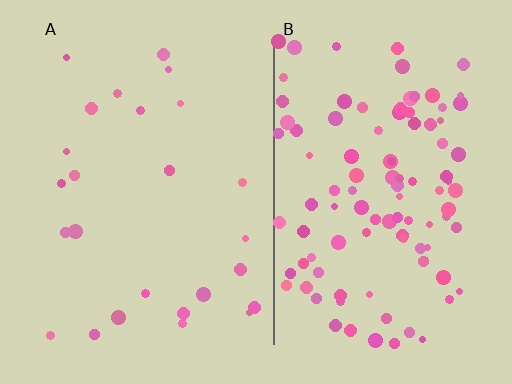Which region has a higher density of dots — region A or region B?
B (the right).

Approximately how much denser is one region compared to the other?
Approximately 3.9× — region B over region A.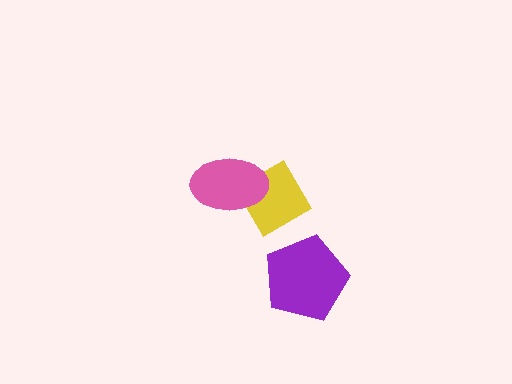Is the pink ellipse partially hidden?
No, no other shape covers it.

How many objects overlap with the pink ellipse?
1 object overlaps with the pink ellipse.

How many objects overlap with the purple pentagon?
0 objects overlap with the purple pentagon.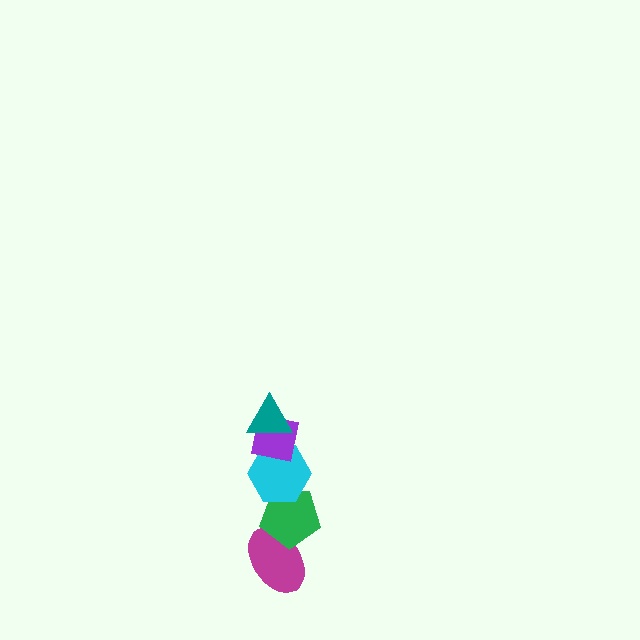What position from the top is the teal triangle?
The teal triangle is 1st from the top.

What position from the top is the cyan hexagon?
The cyan hexagon is 3rd from the top.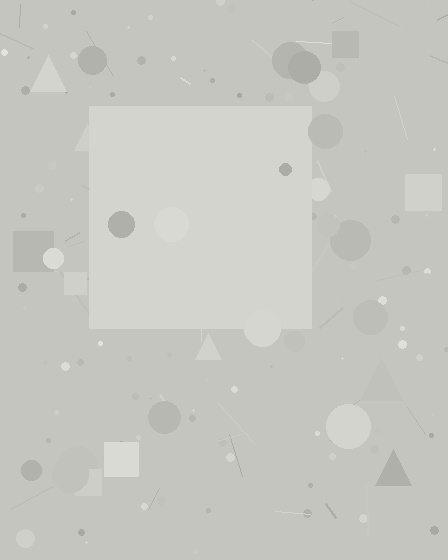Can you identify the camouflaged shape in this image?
The camouflaged shape is a square.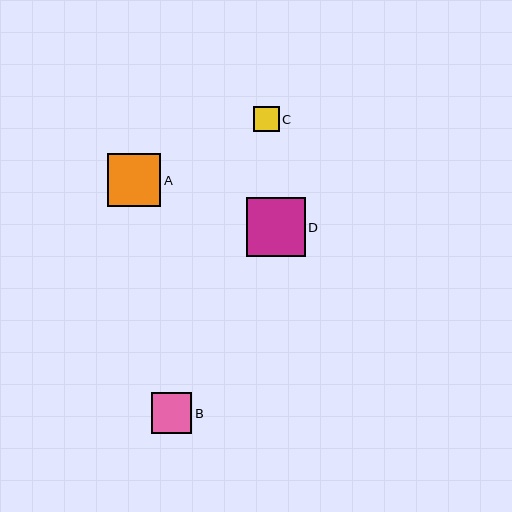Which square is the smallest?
Square C is the smallest with a size of approximately 26 pixels.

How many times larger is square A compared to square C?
Square A is approximately 2.1 times the size of square C.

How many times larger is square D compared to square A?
Square D is approximately 1.1 times the size of square A.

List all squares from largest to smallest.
From largest to smallest: D, A, B, C.